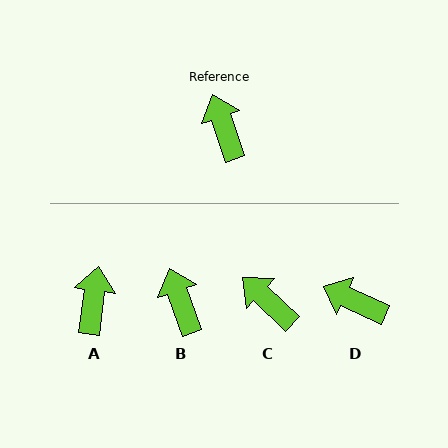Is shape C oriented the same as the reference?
No, it is off by about 27 degrees.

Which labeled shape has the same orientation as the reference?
B.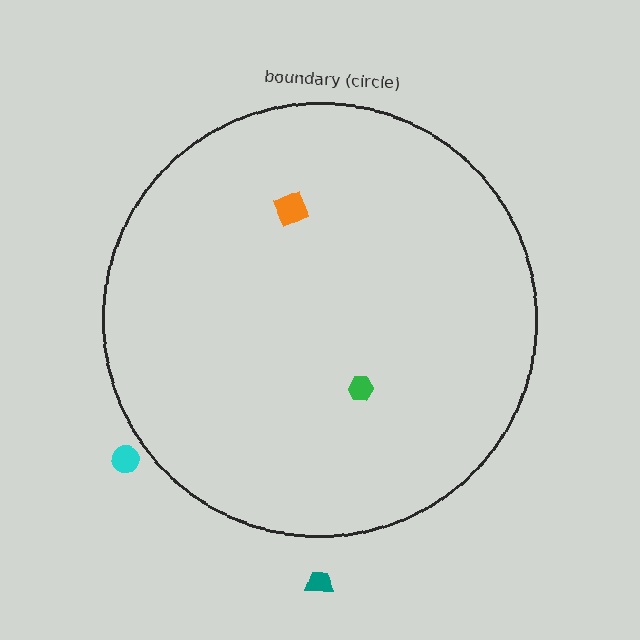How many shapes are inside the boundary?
2 inside, 2 outside.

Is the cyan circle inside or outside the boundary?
Outside.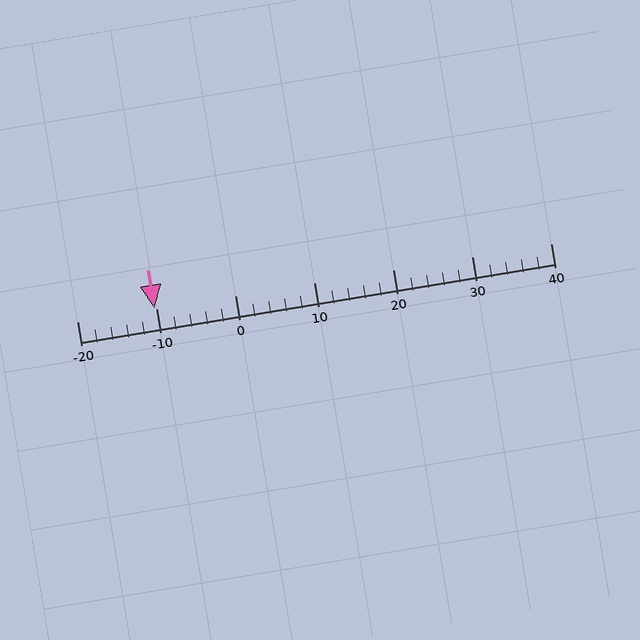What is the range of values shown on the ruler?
The ruler shows values from -20 to 40.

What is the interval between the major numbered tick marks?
The major tick marks are spaced 10 units apart.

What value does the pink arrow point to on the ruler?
The pink arrow points to approximately -10.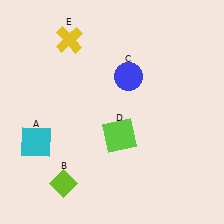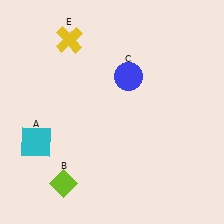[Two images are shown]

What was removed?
The lime square (D) was removed in Image 2.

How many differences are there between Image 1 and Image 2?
There is 1 difference between the two images.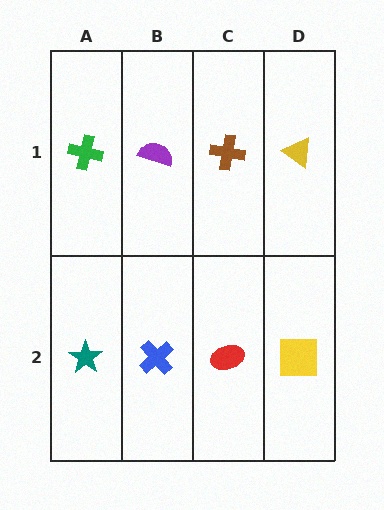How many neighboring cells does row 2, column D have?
2.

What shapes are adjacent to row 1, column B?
A blue cross (row 2, column B), a green cross (row 1, column A), a brown cross (row 1, column C).